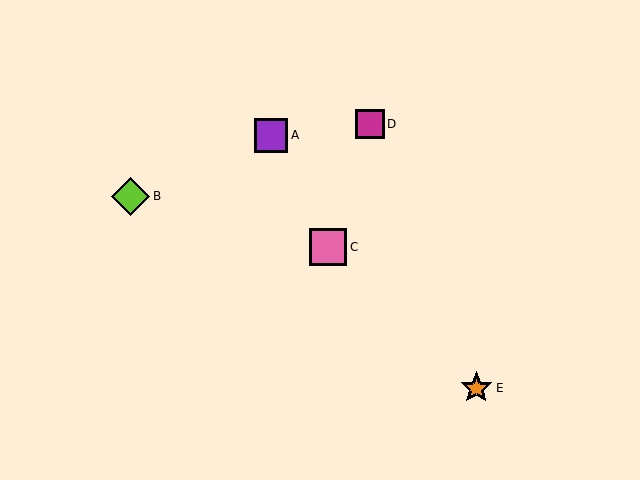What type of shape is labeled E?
Shape E is an orange star.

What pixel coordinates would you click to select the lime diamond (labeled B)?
Click at (131, 196) to select the lime diamond B.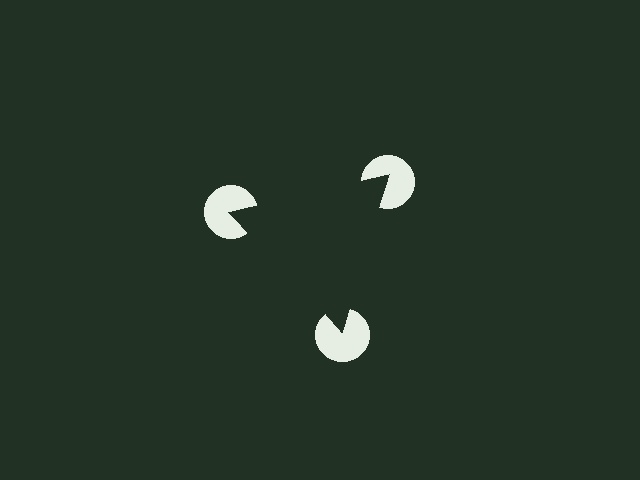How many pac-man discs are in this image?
There are 3 — one at each vertex of the illusory triangle.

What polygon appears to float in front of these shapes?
An illusory triangle — its edges are inferred from the aligned wedge cuts in the pac-man discs, not physically drawn.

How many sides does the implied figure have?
3 sides.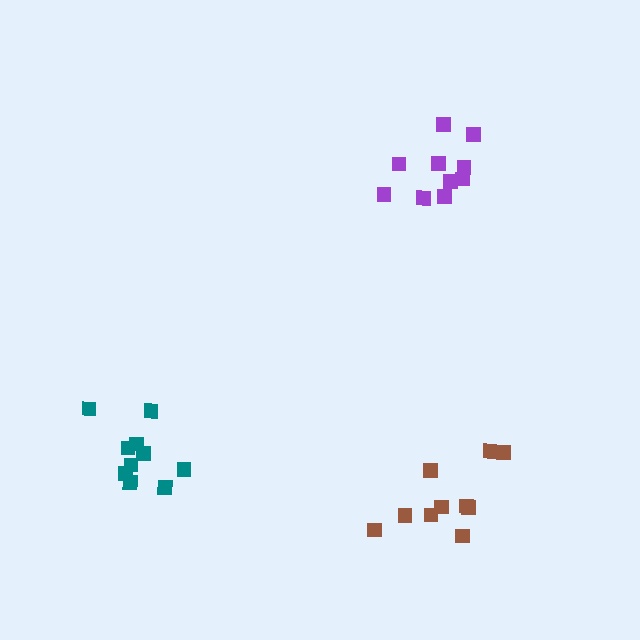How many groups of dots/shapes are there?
There are 3 groups.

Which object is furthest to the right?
The brown cluster is rightmost.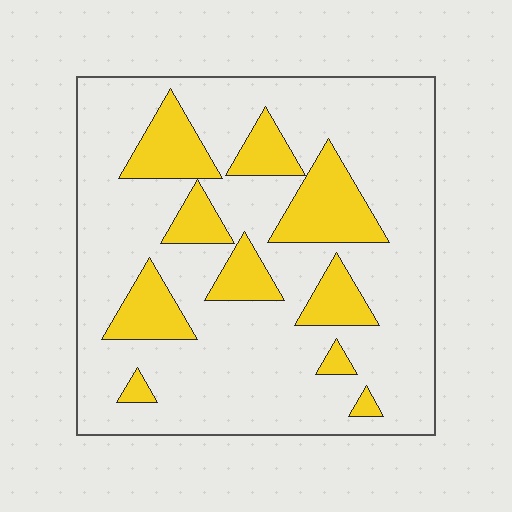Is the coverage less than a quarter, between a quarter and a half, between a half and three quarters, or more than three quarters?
Less than a quarter.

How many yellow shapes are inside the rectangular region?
10.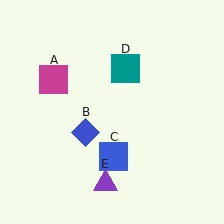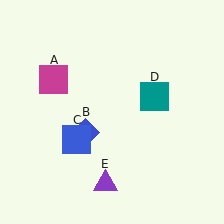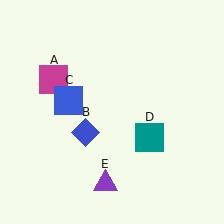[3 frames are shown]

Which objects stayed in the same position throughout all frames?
Magenta square (object A) and blue diamond (object B) and purple triangle (object E) remained stationary.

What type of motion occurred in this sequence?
The blue square (object C), teal square (object D) rotated clockwise around the center of the scene.